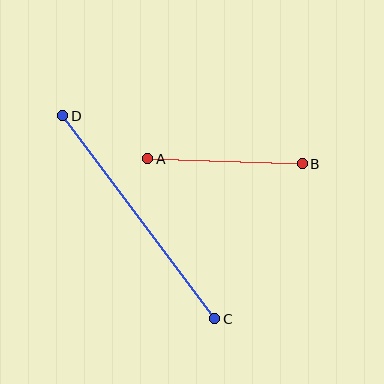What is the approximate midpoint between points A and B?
The midpoint is at approximately (225, 161) pixels.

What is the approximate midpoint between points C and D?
The midpoint is at approximately (139, 217) pixels.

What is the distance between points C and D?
The distance is approximately 254 pixels.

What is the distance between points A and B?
The distance is approximately 155 pixels.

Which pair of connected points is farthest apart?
Points C and D are farthest apart.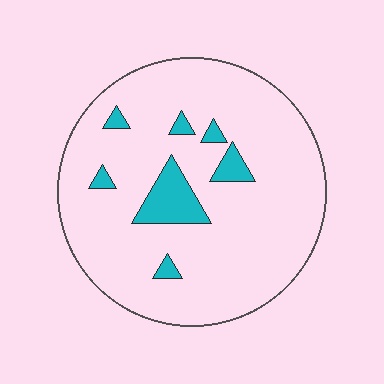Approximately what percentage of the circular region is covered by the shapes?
Approximately 10%.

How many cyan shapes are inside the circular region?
7.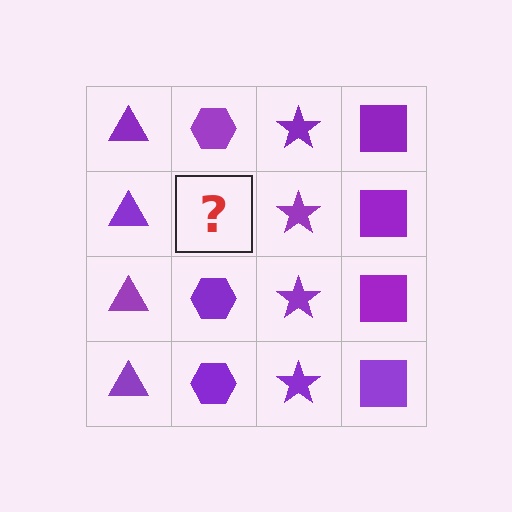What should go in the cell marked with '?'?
The missing cell should contain a purple hexagon.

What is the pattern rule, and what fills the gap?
The rule is that each column has a consistent shape. The gap should be filled with a purple hexagon.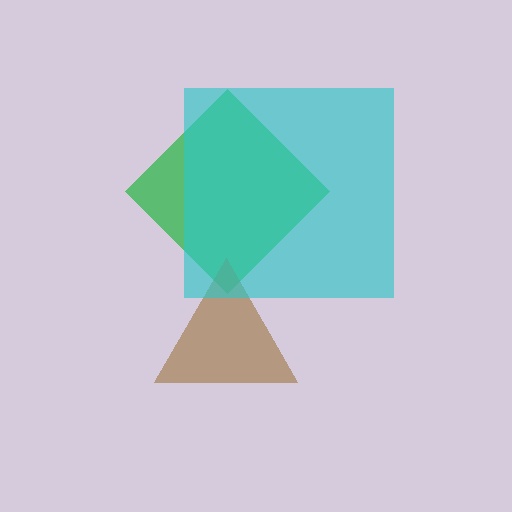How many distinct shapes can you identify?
There are 3 distinct shapes: a green diamond, a brown triangle, a cyan square.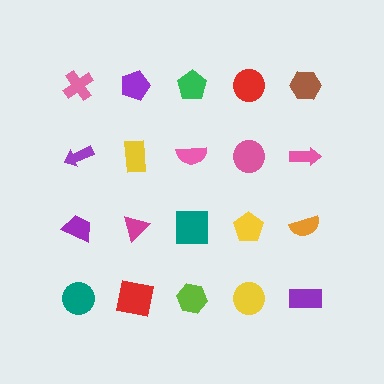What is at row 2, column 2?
A yellow rectangle.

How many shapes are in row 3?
5 shapes.